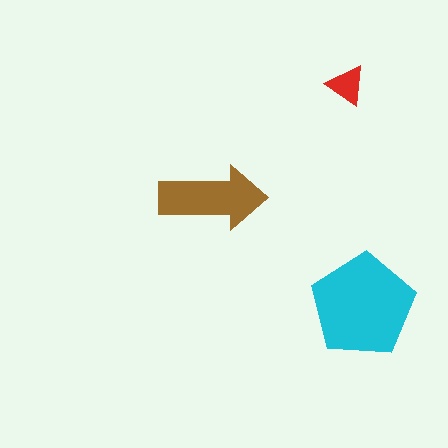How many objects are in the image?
There are 3 objects in the image.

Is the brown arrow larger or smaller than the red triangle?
Larger.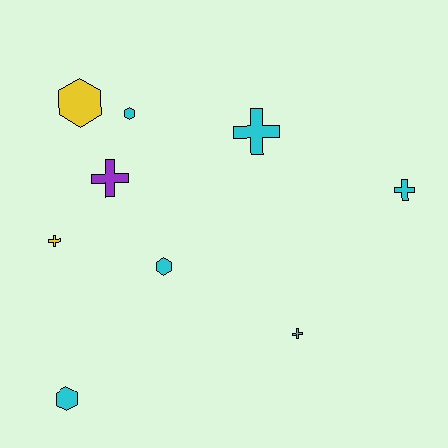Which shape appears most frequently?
Cross, with 5 objects.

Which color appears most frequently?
Cyan, with 6 objects.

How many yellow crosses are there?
There is 1 yellow cross.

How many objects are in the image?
There are 9 objects.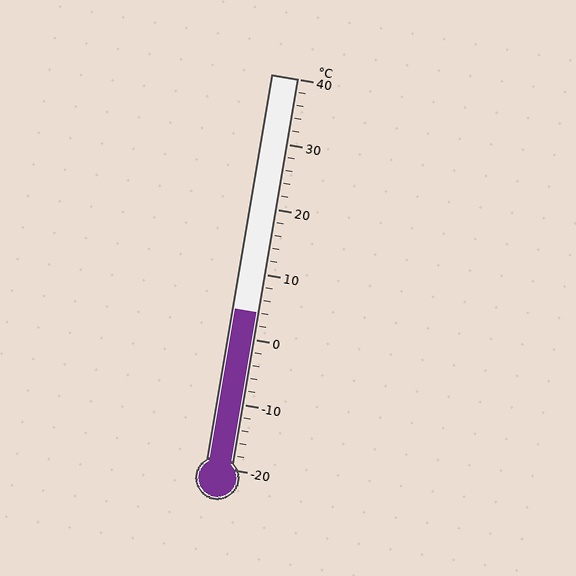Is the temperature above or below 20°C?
The temperature is below 20°C.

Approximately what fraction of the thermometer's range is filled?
The thermometer is filled to approximately 40% of its range.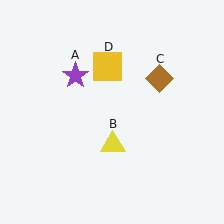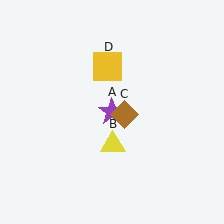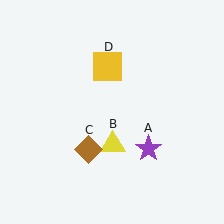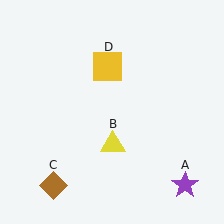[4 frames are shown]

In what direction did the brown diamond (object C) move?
The brown diamond (object C) moved down and to the left.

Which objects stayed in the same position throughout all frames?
Yellow triangle (object B) and yellow square (object D) remained stationary.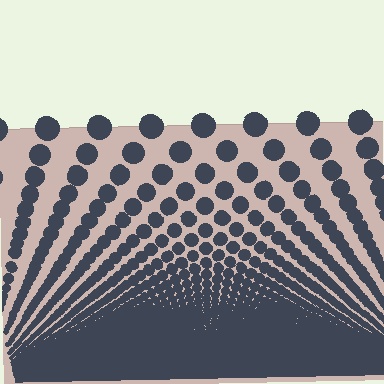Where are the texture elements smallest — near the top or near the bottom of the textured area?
Near the bottom.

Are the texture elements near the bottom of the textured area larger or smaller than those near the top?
Smaller. The gradient is inverted — elements near the bottom are smaller and denser.